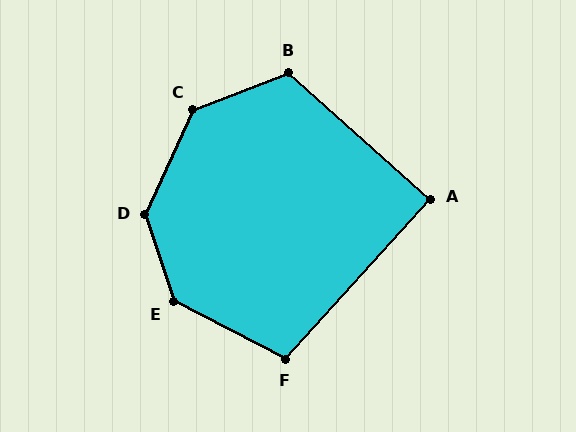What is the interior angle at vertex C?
Approximately 135 degrees (obtuse).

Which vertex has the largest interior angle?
D, at approximately 138 degrees.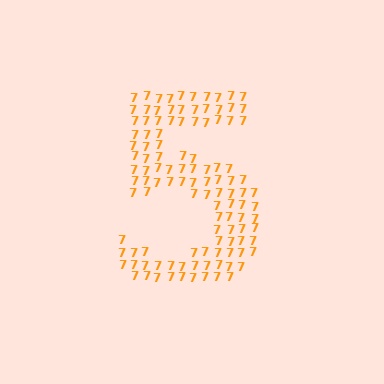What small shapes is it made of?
It is made of small digit 7's.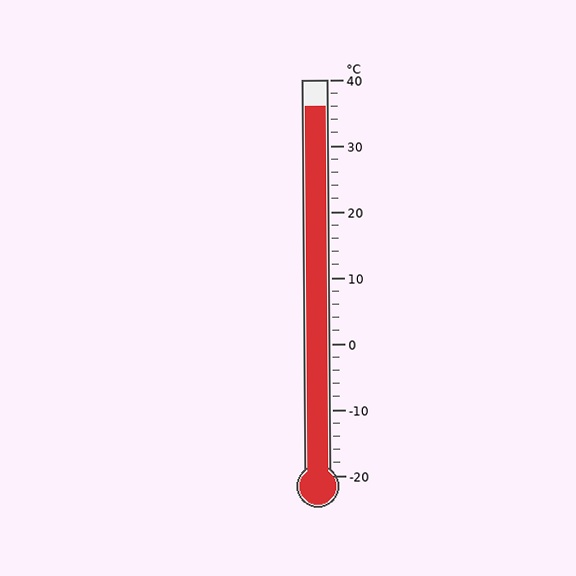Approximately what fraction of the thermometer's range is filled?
The thermometer is filled to approximately 95% of its range.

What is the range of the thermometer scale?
The thermometer scale ranges from -20°C to 40°C.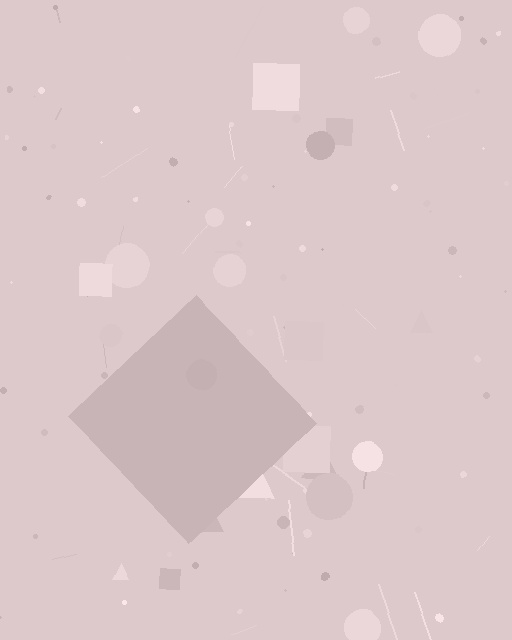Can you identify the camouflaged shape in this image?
The camouflaged shape is a diamond.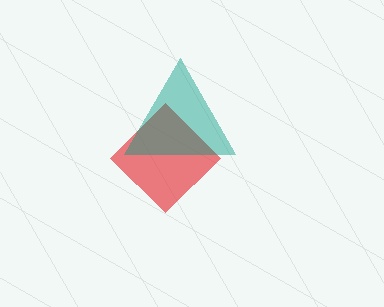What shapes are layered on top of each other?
The layered shapes are: a red diamond, a teal triangle.